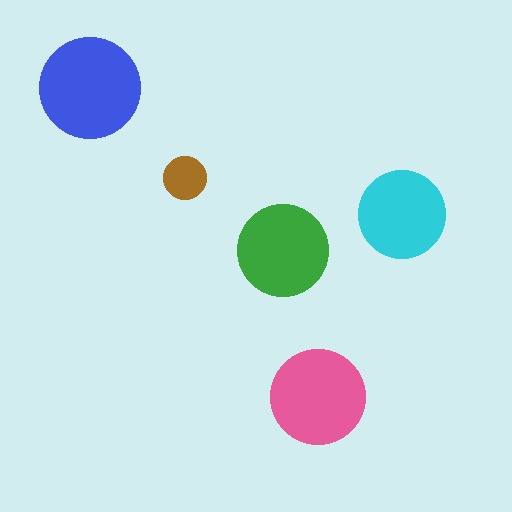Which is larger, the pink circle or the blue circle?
The blue one.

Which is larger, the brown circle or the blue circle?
The blue one.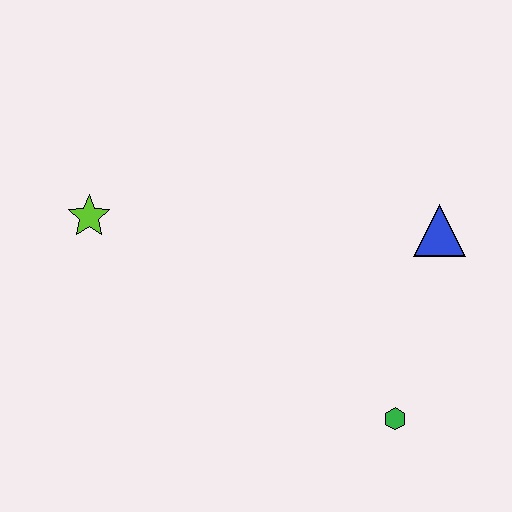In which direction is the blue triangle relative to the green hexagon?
The blue triangle is above the green hexagon.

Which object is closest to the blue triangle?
The green hexagon is closest to the blue triangle.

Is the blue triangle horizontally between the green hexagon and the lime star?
No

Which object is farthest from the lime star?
The green hexagon is farthest from the lime star.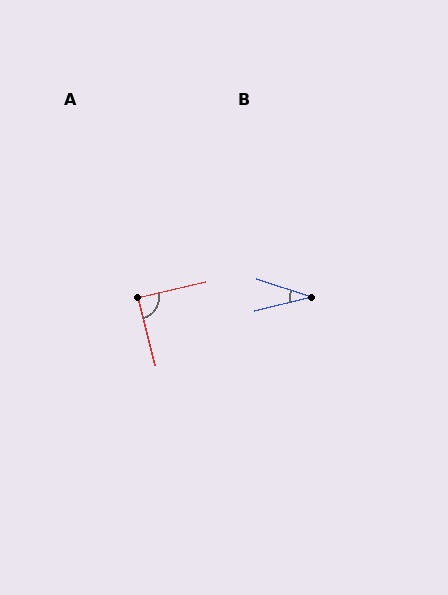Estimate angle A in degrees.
Approximately 88 degrees.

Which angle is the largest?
A, at approximately 88 degrees.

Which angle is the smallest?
B, at approximately 32 degrees.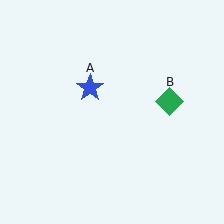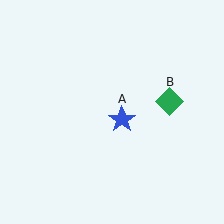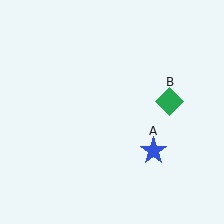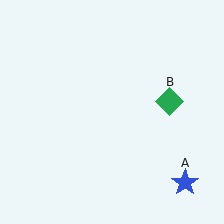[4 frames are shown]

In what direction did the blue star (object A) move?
The blue star (object A) moved down and to the right.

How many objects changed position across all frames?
1 object changed position: blue star (object A).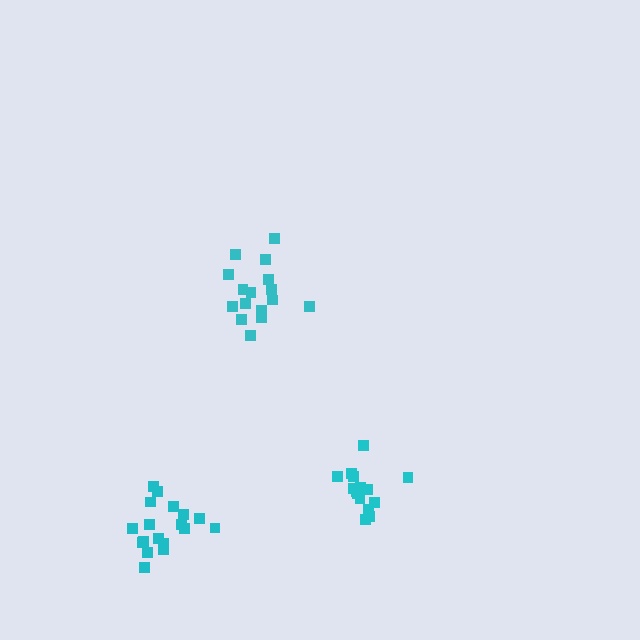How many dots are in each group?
Group 1: 15 dots, Group 2: 16 dots, Group 3: 18 dots (49 total).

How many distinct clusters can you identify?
There are 3 distinct clusters.